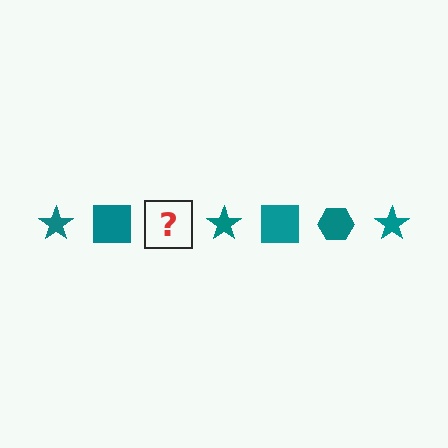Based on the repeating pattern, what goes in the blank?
The blank should be a teal hexagon.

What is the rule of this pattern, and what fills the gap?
The rule is that the pattern cycles through star, square, hexagon shapes in teal. The gap should be filled with a teal hexagon.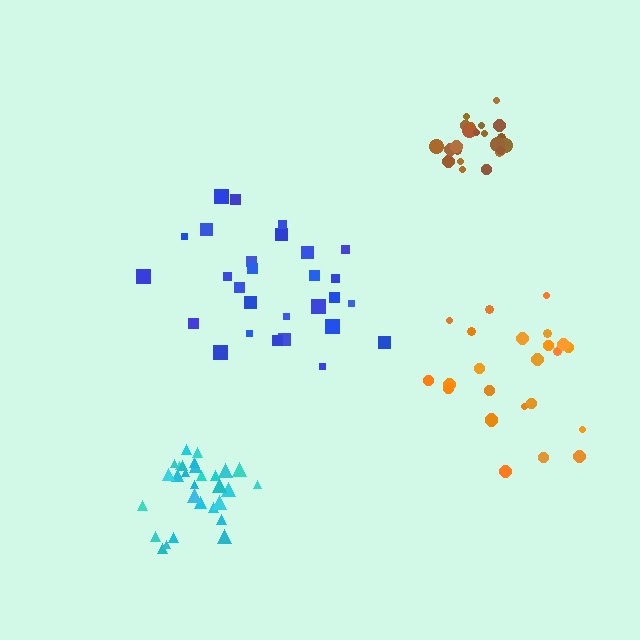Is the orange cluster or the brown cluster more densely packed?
Brown.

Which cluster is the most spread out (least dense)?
Blue.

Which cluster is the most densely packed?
Brown.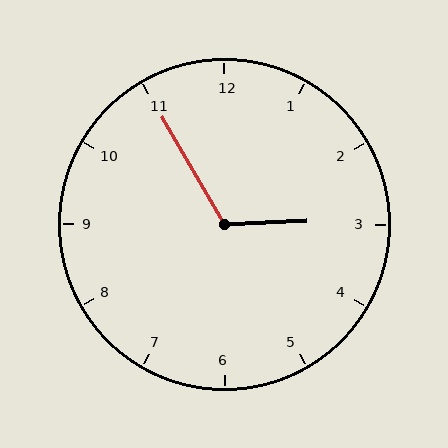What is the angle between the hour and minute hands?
Approximately 118 degrees.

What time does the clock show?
2:55.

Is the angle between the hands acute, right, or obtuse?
It is obtuse.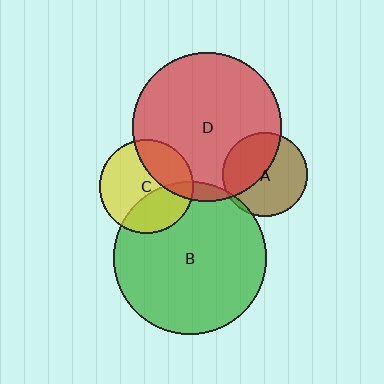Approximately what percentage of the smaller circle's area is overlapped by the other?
Approximately 45%.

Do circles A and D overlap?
Yes.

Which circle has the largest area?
Circle B (green).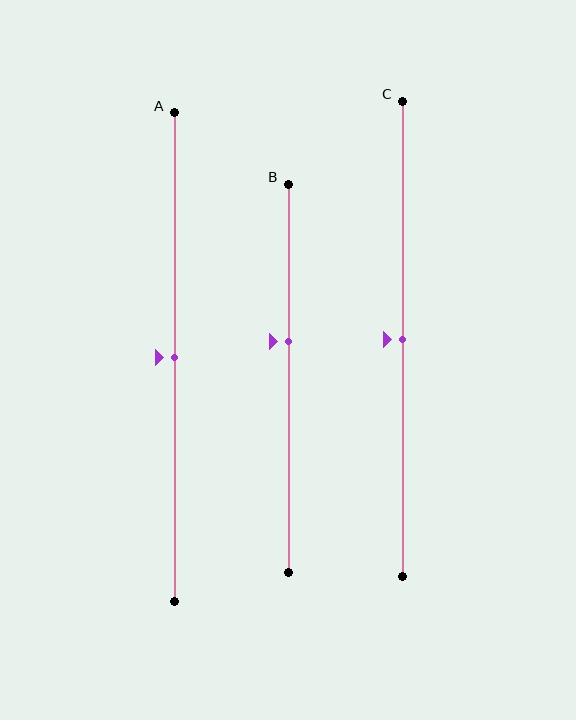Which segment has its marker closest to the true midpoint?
Segment A has its marker closest to the true midpoint.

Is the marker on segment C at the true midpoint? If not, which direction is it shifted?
Yes, the marker on segment C is at the true midpoint.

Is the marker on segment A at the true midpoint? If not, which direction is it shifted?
Yes, the marker on segment A is at the true midpoint.